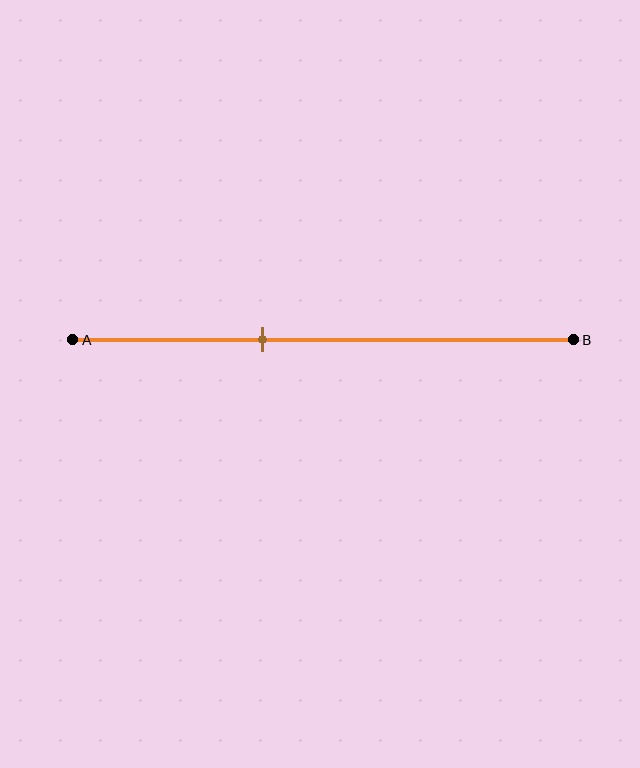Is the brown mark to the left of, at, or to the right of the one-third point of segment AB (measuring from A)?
The brown mark is to the right of the one-third point of segment AB.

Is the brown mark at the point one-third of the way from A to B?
No, the mark is at about 40% from A, not at the 33% one-third point.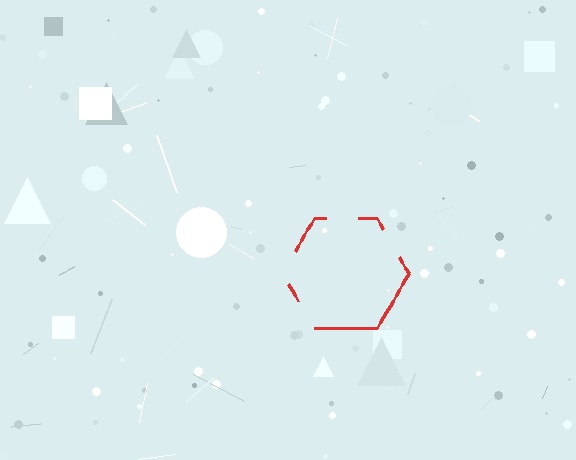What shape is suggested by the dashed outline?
The dashed outline suggests a hexagon.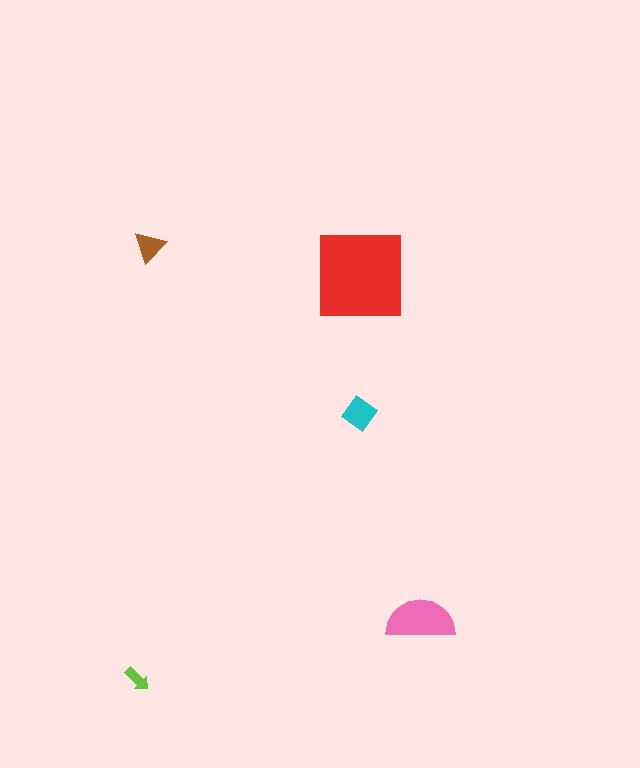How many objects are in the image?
There are 5 objects in the image.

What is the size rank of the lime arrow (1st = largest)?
5th.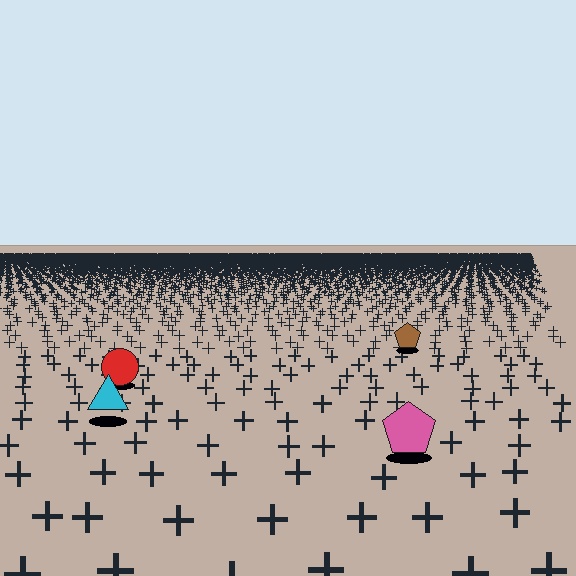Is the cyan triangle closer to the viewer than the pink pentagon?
No. The pink pentagon is closer — you can tell from the texture gradient: the ground texture is coarser near it.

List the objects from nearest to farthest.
From nearest to farthest: the pink pentagon, the cyan triangle, the red circle, the brown pentagon.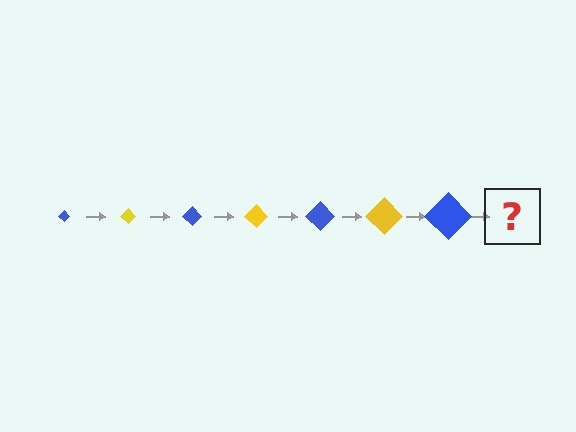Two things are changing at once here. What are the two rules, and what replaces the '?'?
The two rules are that the diamond grows larger each step and the color cycles through blue and yellow. The '?' should be a yellow diamond, larger than the previous one.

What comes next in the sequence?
The next element should be a yellow diamond, larger than the previous one.